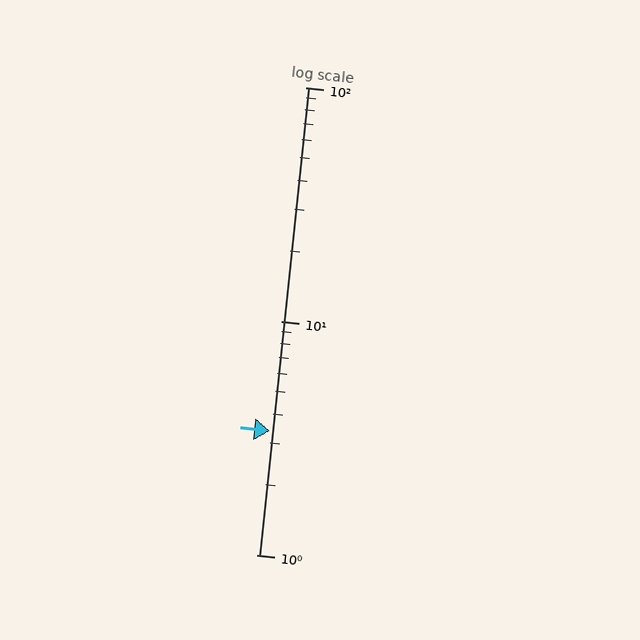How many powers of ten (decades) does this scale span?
The scale spans 2 decades, from 1 to 100.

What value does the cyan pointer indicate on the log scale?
The pointer indicates approximately 3.4.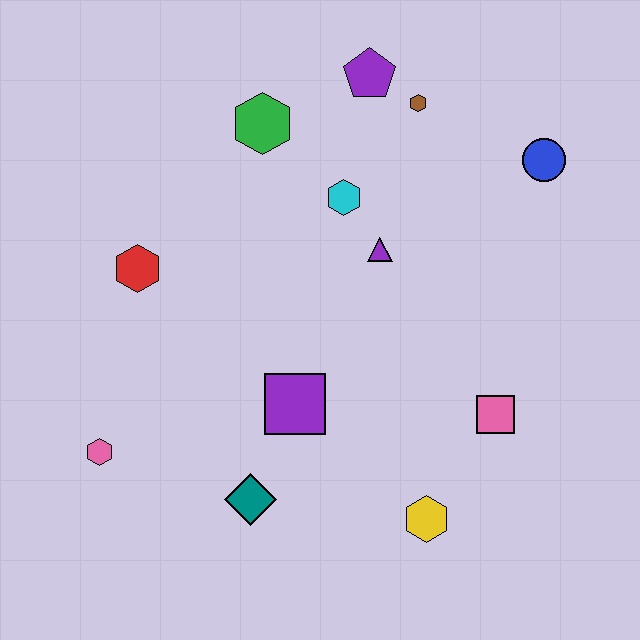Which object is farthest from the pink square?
The pink hexagon is farthest from the pink square.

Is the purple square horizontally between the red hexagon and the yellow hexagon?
Yes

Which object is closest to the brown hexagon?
The purple pentagon is closest to the brown hexagon.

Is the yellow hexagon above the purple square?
No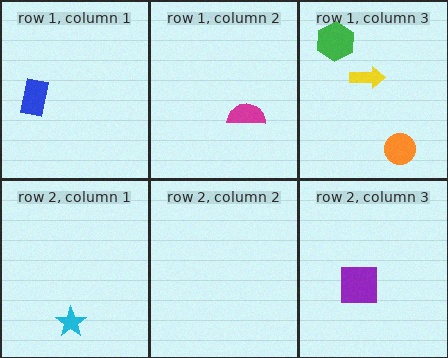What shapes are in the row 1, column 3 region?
The green hexagon, the orange circle, the yellow arrow.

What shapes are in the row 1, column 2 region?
The magenta semicircle.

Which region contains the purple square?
The row 2, column 3 region.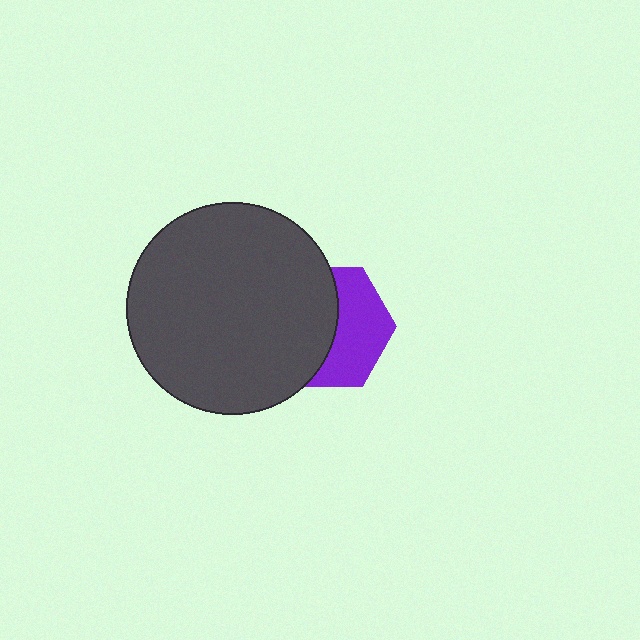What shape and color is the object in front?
The object in front is a dark gray circle.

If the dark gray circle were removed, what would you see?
You would see the complete purple hexagon.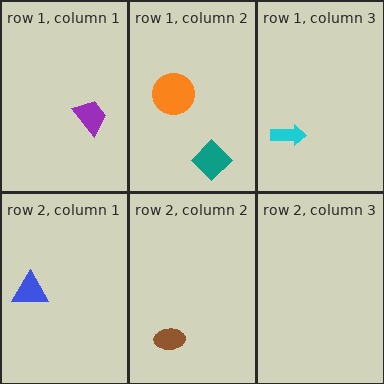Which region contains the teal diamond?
The row 1, column 2 region.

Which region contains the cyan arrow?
The row 1, column 3 region.